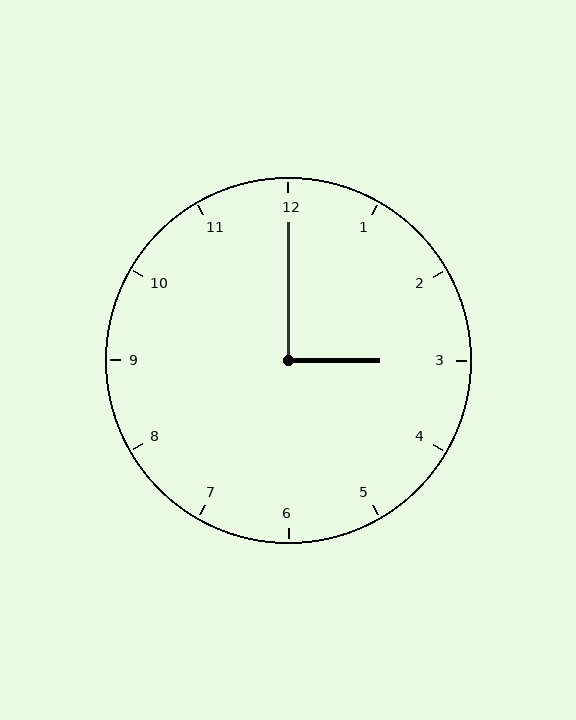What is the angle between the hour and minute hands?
Approximately 90 degrees.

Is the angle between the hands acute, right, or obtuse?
It is right.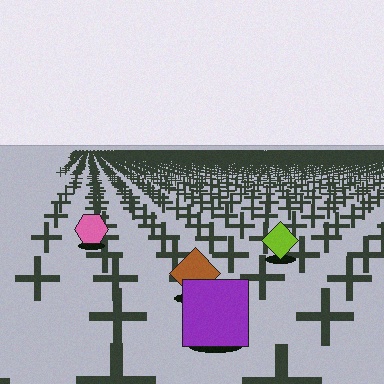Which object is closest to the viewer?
The purple square is closest. The texture marks near it are larger and more spread out.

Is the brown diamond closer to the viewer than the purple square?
No. The purple square is closer — you can tell from the texture gradient: the ground texture is coarser near it.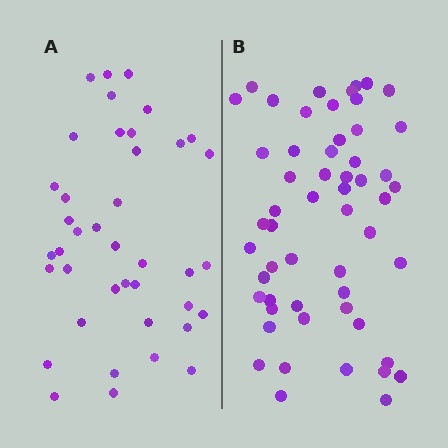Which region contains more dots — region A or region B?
Region B (the right region) has more dots.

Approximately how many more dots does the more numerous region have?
Region B has approximately 15 more dots than region A.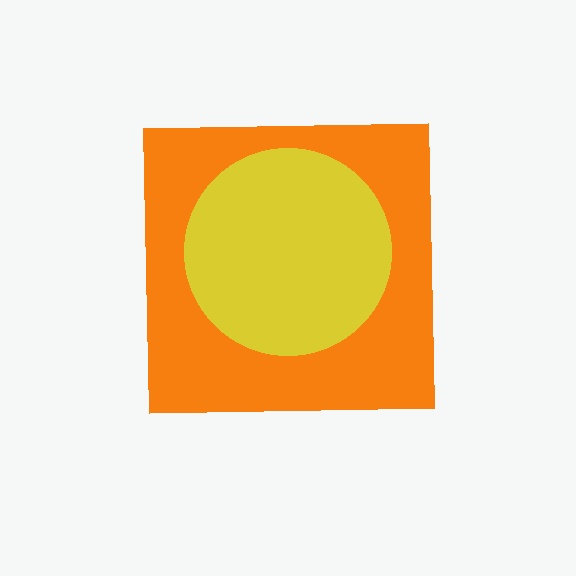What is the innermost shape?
The yellow circle.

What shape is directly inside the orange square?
The yellow circle.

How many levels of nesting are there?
2.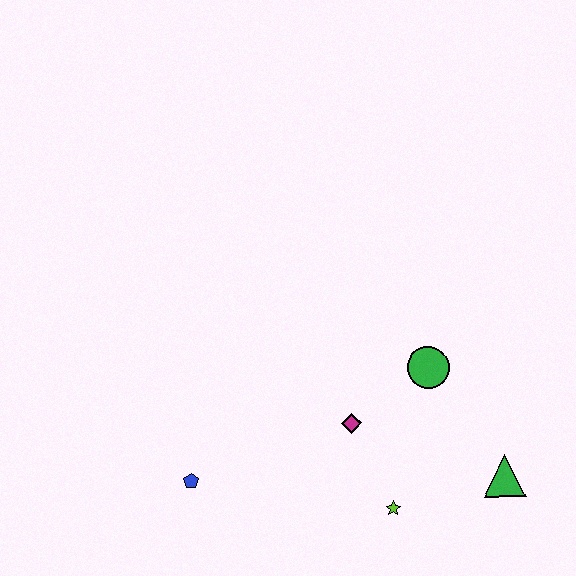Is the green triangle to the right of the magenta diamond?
Yes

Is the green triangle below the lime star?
No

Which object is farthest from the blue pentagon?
The green triangle is farthest from the blue pentagon.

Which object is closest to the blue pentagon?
The magenta diamond is closest to the blue pentagon.